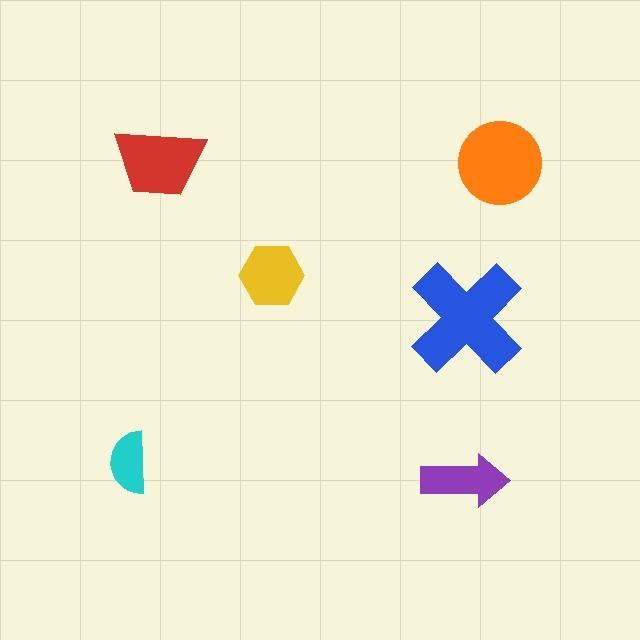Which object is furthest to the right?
The orange circle is rightmost.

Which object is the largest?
The blue cross.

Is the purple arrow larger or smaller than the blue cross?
Smaller.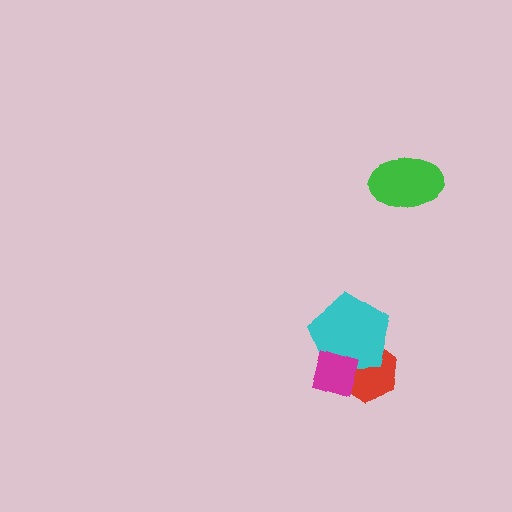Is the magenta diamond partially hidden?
No, no other shape covers it.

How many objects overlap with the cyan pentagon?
2 objects overlap with the cyan pentagon.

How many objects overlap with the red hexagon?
2 objects overlap with the red hexagon.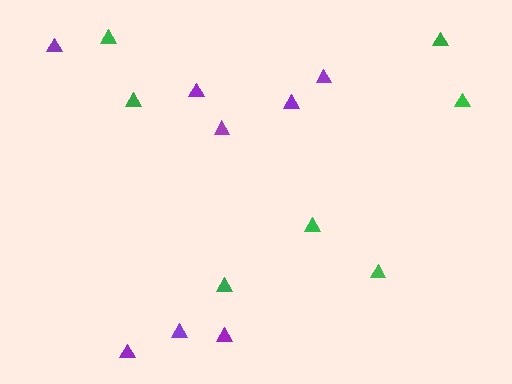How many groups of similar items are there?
There are 2 groups: one group of purple triangles (8) and one group of green triangles (7).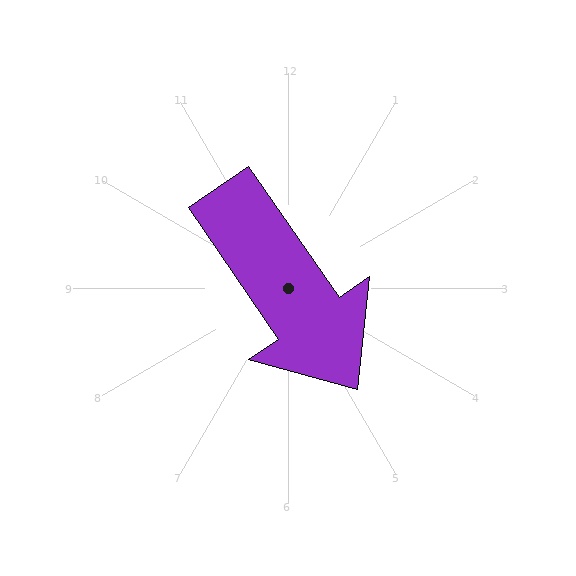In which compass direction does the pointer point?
Southeast.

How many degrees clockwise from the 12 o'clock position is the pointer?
Approximately 146 degrees.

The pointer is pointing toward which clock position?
Roughly 5 o'clock.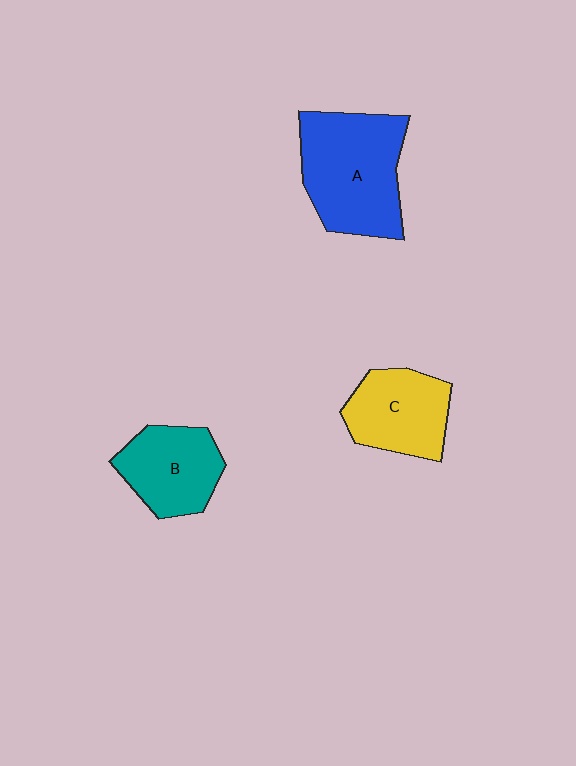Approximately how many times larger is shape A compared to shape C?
Approximately 1.5 times.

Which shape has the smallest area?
Shape B (teal).